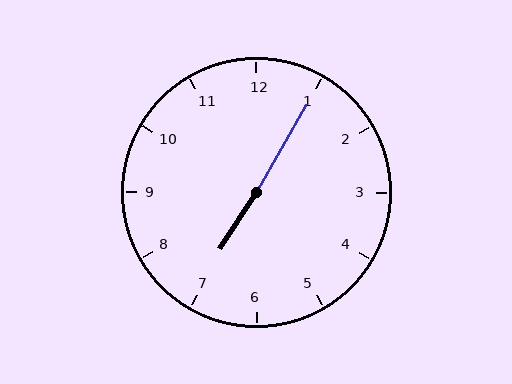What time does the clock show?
7:05.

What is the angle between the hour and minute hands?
Approximately 178 degrees.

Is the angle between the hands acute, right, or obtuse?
It is obtuse.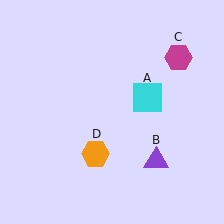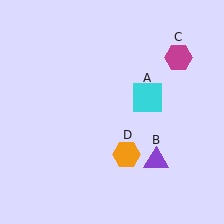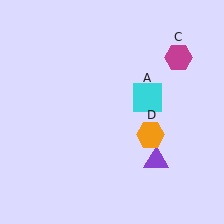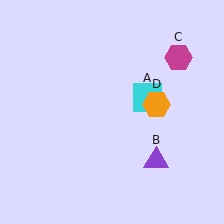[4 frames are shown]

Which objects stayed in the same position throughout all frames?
Cyan square (object A) and purple triangle (object B) and magenta hexagon (object C) remained stationary.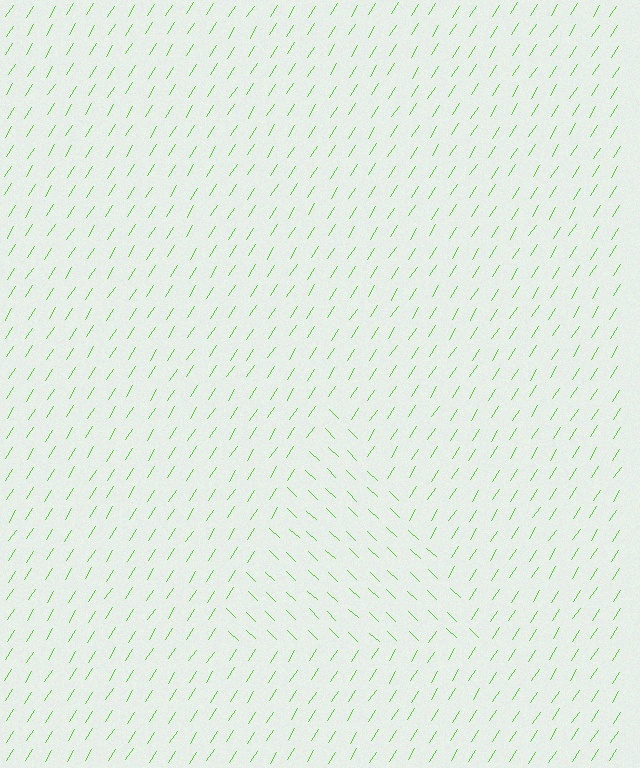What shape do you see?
I see a triangle.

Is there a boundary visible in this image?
Yes, there is a texture boundary formed by a change in line orientation.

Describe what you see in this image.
The image is filled with small lime line segments. A triangle region in the image has lines oriented differently from the surrounding lines, creating a visible texture boundary.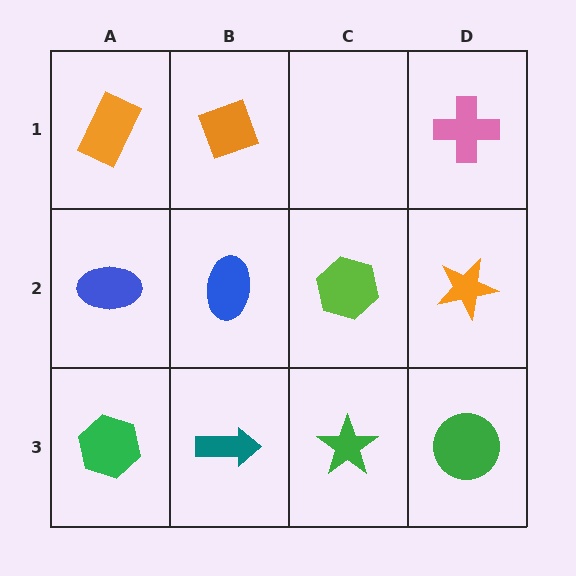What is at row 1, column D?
A pink cross.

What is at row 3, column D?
A green circle.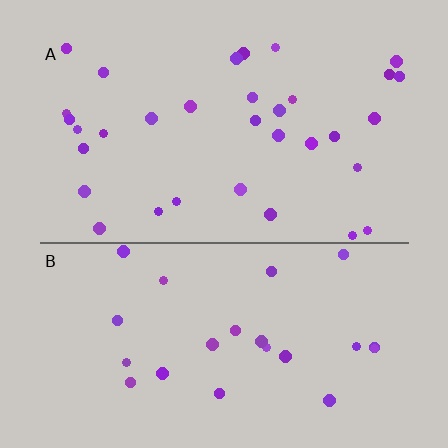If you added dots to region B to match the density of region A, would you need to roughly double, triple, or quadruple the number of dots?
Approximately double.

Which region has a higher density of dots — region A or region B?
A (the top).